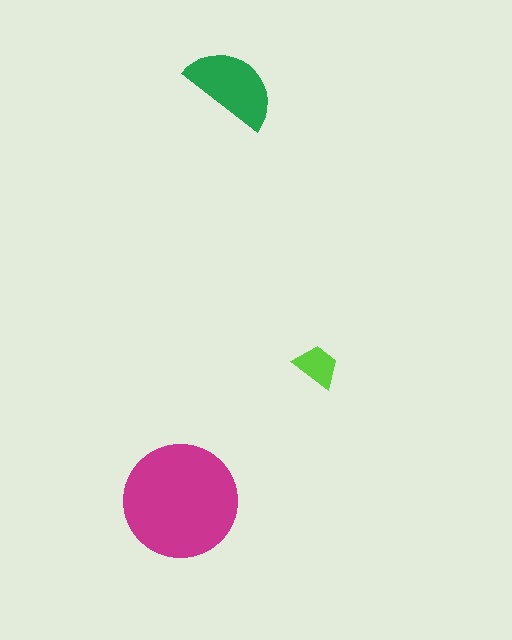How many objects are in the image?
There are 3 objects in the image.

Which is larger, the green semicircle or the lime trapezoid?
The green semicircle.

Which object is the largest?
The magenta circle.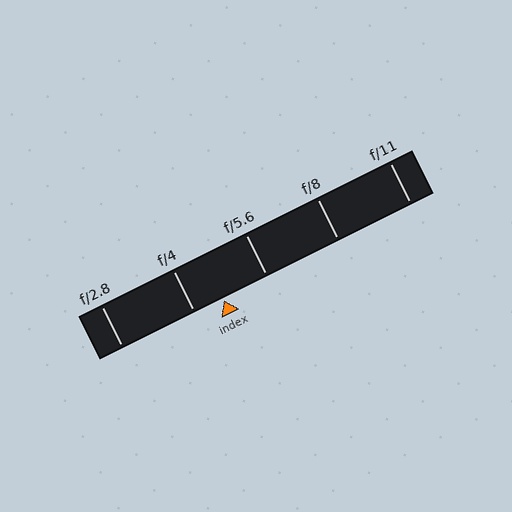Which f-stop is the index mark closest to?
The index mark is closest to f/4.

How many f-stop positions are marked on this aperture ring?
There are 5 f-stop positions marked.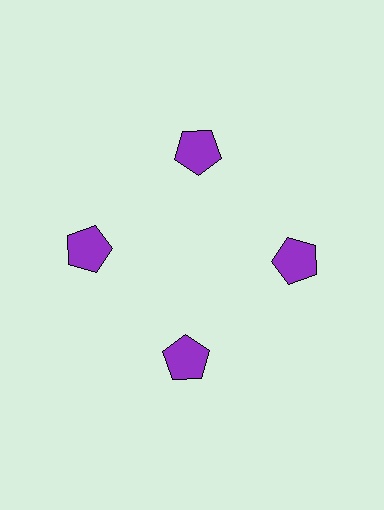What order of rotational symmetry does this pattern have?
This pattern has 4-fold rotational symmetry.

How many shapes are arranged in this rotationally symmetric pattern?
There are 4 shapes, arranged in 4 groups of 1.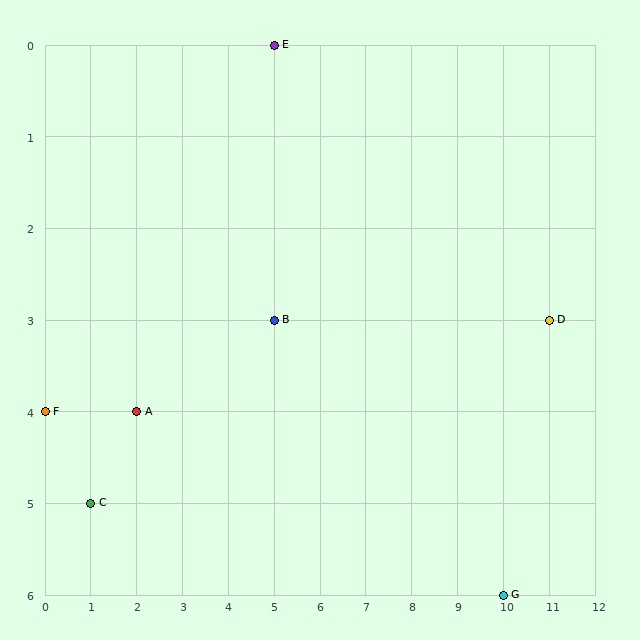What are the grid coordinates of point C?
Point C is at grid coordinates (1, 5).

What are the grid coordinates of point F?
Point F is at grid coordinates (0, 4).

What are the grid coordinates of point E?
Point E is at grid coordinates (5, 0).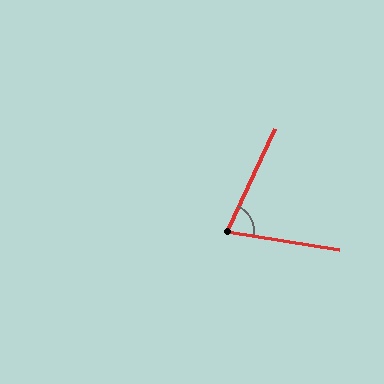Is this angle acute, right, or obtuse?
It is acute.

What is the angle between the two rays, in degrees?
Approximately 74 degrees.